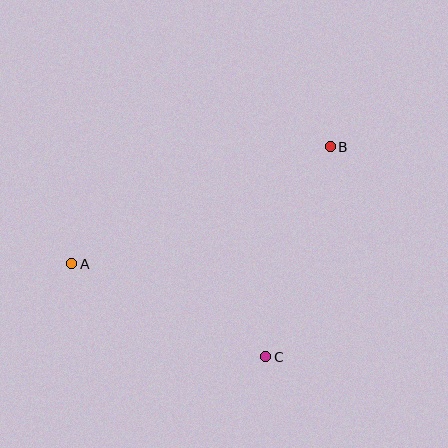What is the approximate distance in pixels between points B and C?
The distance between B and C is approximately 220 pixels.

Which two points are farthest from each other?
Points A and B are farthest from each other.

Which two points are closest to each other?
Points A and C are closest to each other.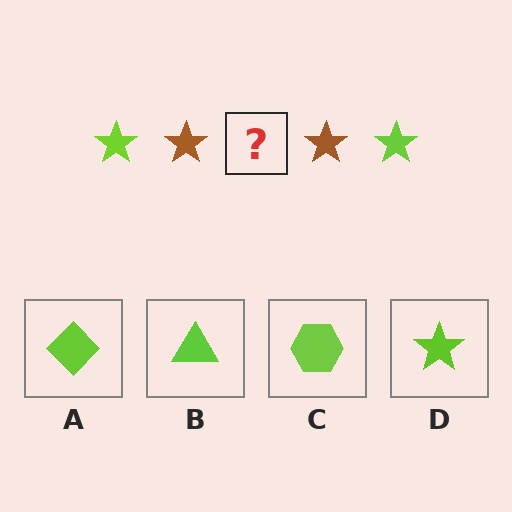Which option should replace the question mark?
Option D.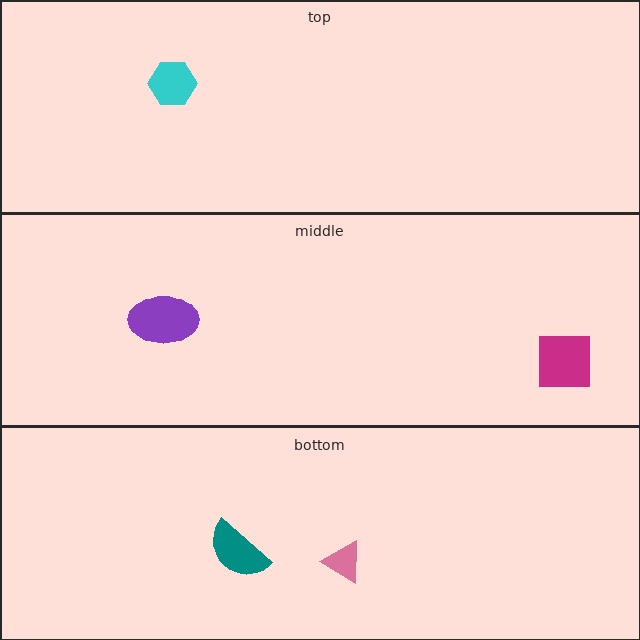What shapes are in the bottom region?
The pink triangle, the teal semicircle.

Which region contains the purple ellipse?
The middle region.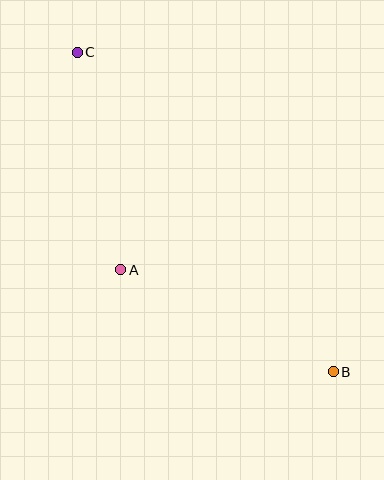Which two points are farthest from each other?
Points B and C are farthest from each other.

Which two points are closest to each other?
Points A and C are closest to each other.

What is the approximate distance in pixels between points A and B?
The distance between A and B is approximately 236 pixels.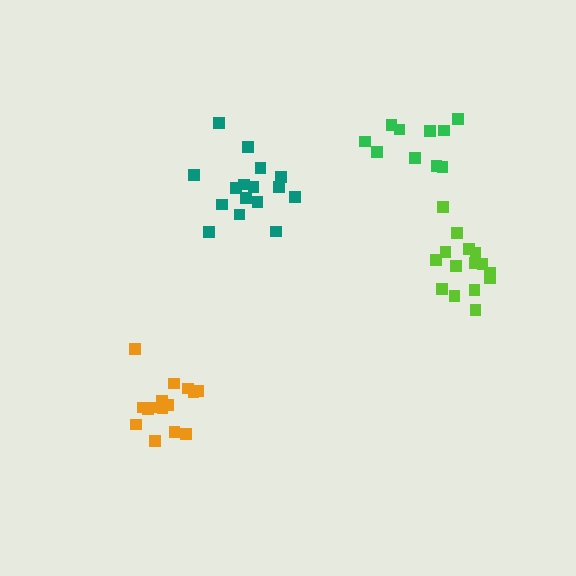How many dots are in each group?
Group 1: 10 dots, Group 2: 16 dots, Group 3: 15 dots, Group 4: 15 dots (56 total).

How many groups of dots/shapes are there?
There are 4 groups.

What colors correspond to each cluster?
The clusters are colored: green, teal, lime, orange.